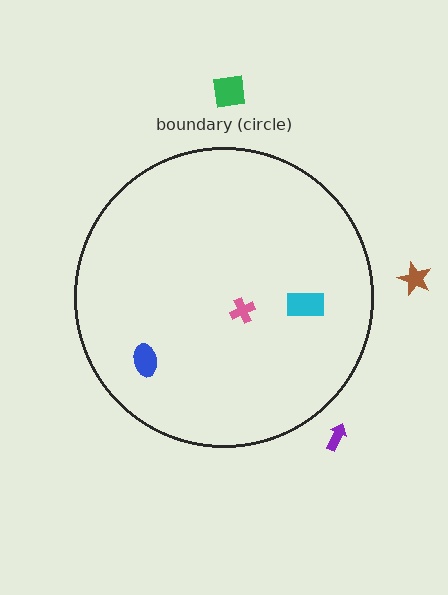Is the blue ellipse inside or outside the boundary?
Inside.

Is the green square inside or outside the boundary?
Outside.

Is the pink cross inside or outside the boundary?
Inside.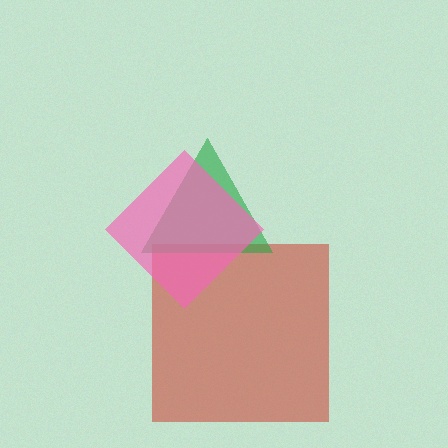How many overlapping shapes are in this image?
There are 3 overlapping shapes in the image.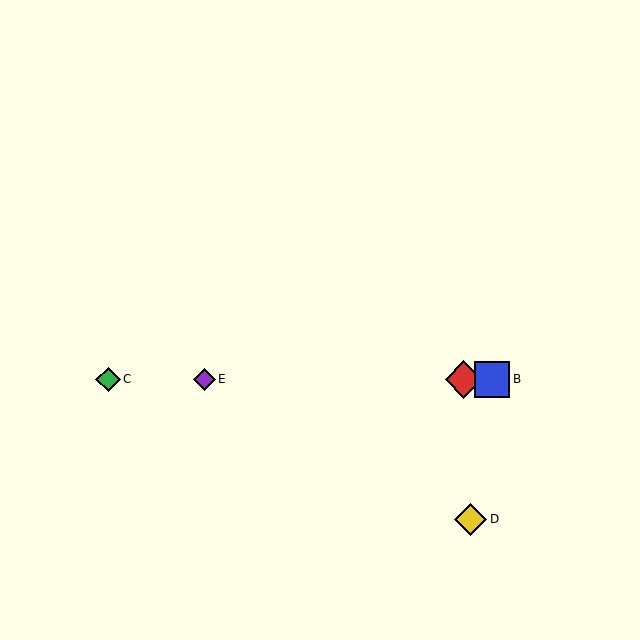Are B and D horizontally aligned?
No, B is at y≈379 and D is at y≈520.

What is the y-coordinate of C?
Object C is at y≈379.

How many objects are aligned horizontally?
4 objects (A, B, C, E) are aligned horizontally.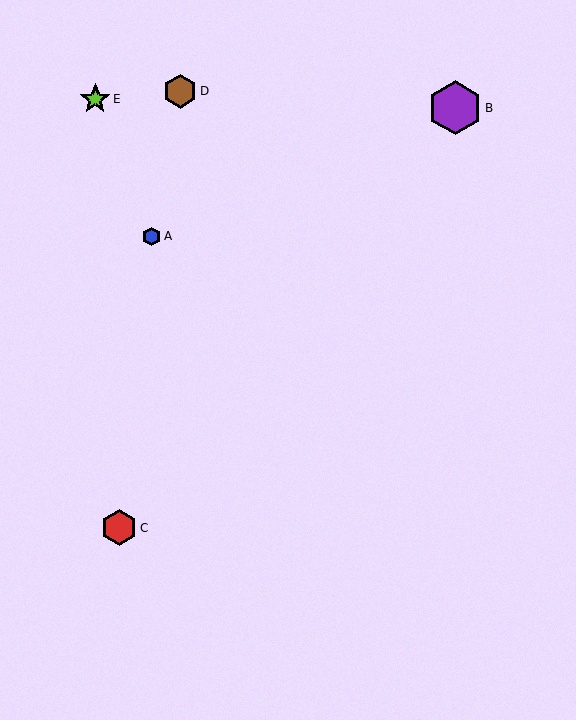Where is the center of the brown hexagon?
The center of the brown hexagon is at (180, 91).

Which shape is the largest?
The purple hexagon (labeled B) is the largest.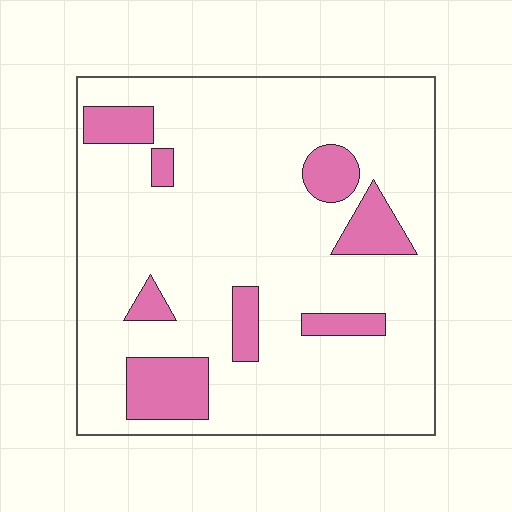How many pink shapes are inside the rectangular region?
8.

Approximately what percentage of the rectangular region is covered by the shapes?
Approximately 15%.